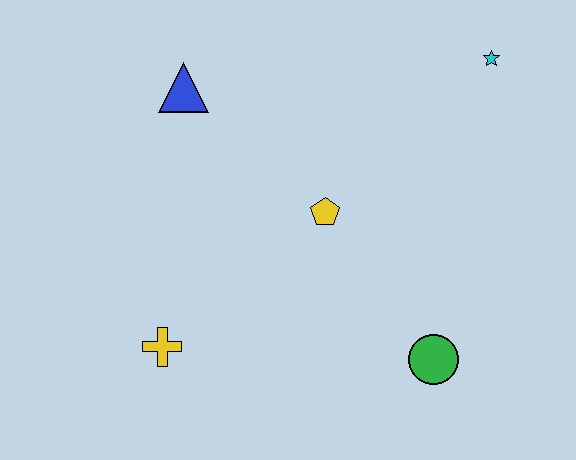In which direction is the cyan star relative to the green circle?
The cyan star is above the green circle.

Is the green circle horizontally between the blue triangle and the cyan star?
Yes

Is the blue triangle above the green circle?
Yes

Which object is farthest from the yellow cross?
The cyan star is farthest from the yellow cross.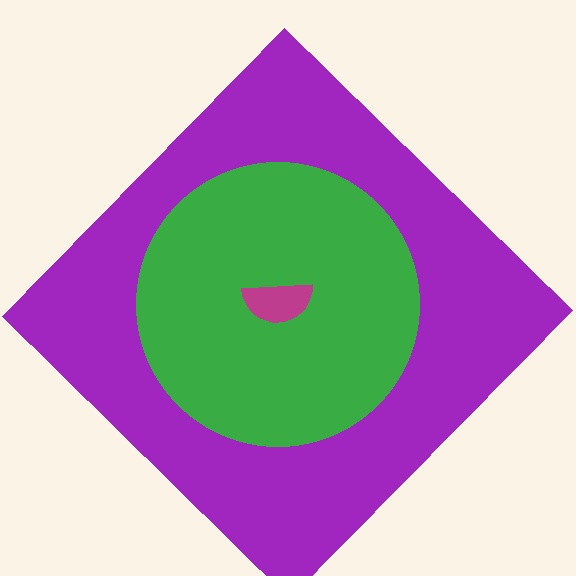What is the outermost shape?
The purple diamond.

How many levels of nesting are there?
3.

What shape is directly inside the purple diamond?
The green circle.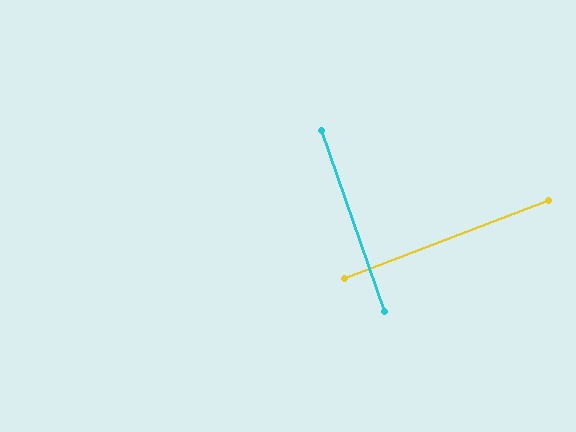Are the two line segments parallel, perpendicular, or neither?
Perpendicular — they meet at approximately 88°.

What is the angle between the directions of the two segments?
Approximately 88 degrees.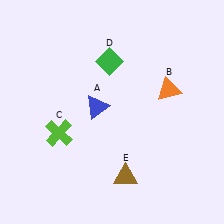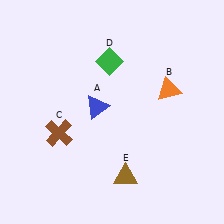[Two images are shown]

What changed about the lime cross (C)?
In Image 1, C is lime. In Image 2, it changed to brown.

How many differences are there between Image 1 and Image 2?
There is 1 difference between the two images.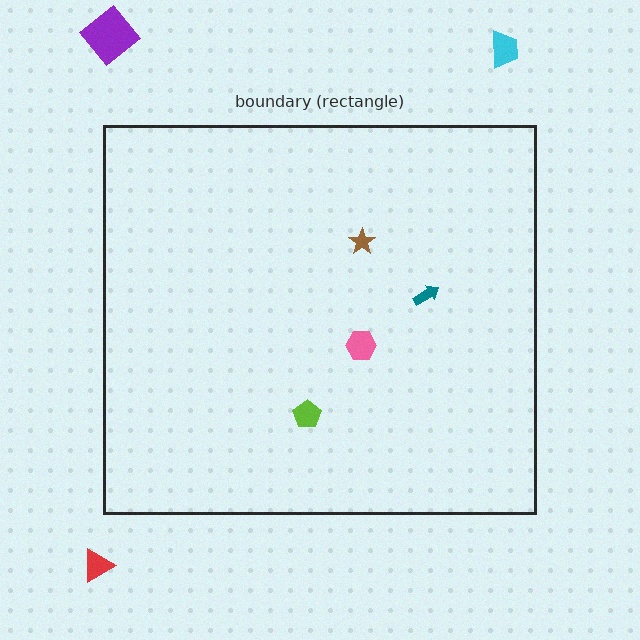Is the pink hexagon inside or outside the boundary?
Inside.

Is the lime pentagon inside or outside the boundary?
Inside.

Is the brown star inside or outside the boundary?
Inside.